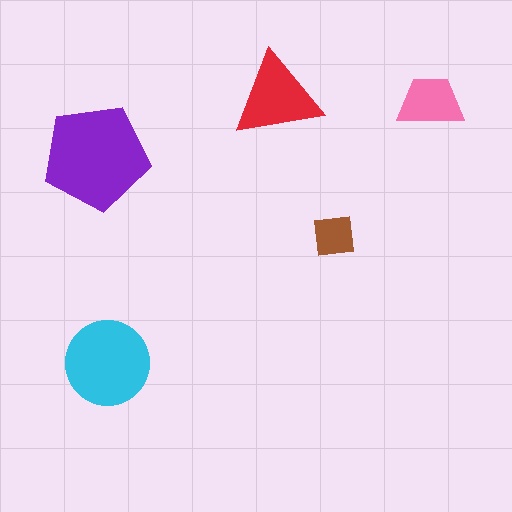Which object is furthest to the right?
The pink trapezoid is rightmost.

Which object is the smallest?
The brown square.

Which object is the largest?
The purple pentagon.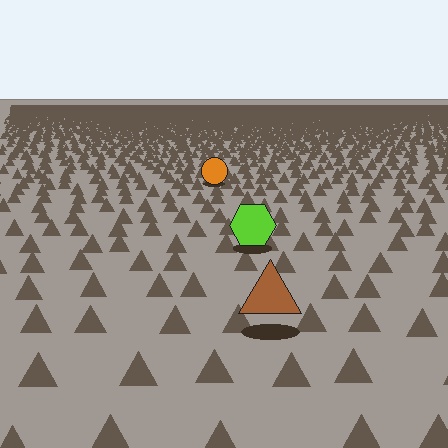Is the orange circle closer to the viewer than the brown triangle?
No. The brown triangle is closer — you can tell from the texture gradient: the ground texture is coarser near it.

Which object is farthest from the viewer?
The orange circle is farthest from the viewer. It appears smaller and the ground texture around it is denser.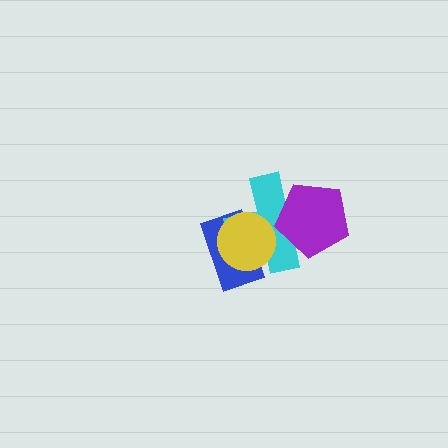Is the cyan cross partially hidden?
Yes, it is partially covered by another shape.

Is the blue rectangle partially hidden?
Yes, it is partially covered by another shape.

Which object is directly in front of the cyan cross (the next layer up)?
The yellow circle is directly in front of the cyan cross.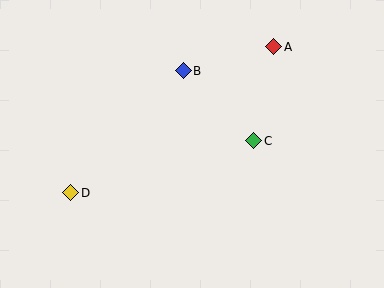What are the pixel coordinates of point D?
Point D is at (71, 193).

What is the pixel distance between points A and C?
The distance between A and C is 96 pixels.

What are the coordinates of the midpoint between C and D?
The midpoint between C and D is at (162, 167).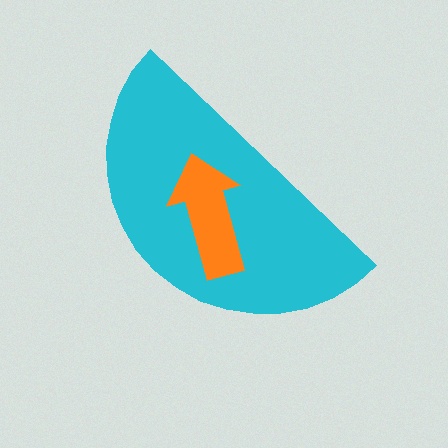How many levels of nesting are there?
2.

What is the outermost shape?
The cyan semicircle.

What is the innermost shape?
The orange arrow.